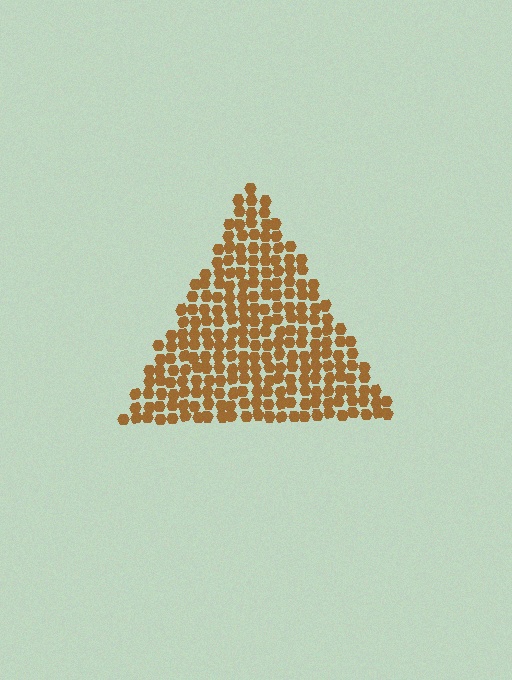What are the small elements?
The small elements are hexagons.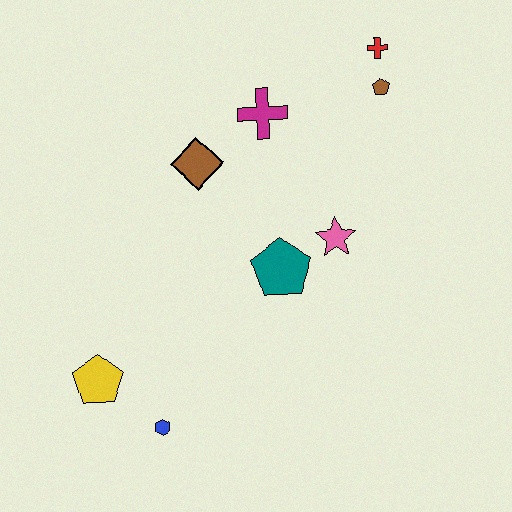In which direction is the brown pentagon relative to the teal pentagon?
The brown pentagon is above the teal pentagon.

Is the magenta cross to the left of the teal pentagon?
Yes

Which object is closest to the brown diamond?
The magenta cross is closest to the brown diamond.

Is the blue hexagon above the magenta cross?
No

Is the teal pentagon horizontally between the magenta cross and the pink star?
Yes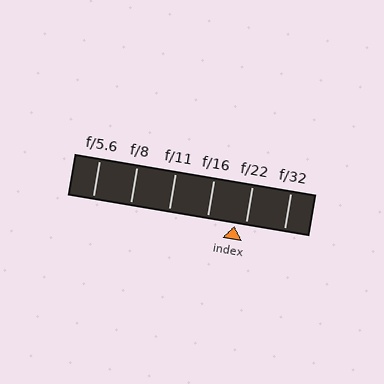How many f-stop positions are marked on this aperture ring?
There are 6 f-stop positions marked.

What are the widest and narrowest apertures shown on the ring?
The widest aperture shown is f/5.6 and the narrowest is f/32.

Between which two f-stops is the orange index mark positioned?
The index mark is between f/16 and f/22.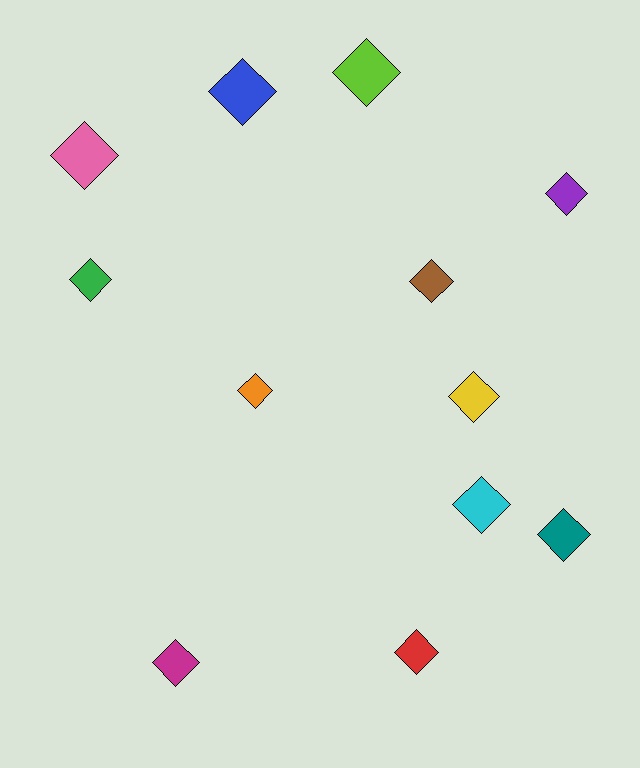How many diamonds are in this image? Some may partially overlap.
There are 12 diamonds.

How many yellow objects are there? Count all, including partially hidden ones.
There is 1 yellow object.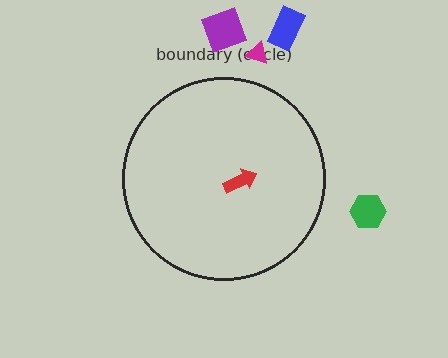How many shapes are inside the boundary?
1 inside, 4 outside.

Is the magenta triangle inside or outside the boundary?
Outside.